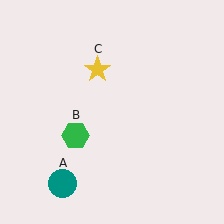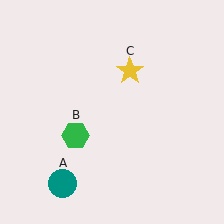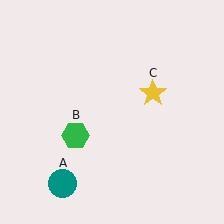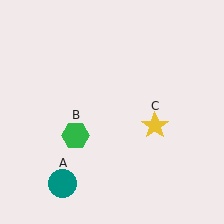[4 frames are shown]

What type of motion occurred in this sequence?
The yellow star (object C) rotated clockwise around the center of the scene.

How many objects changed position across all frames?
1 object changed position: yellow star (object C).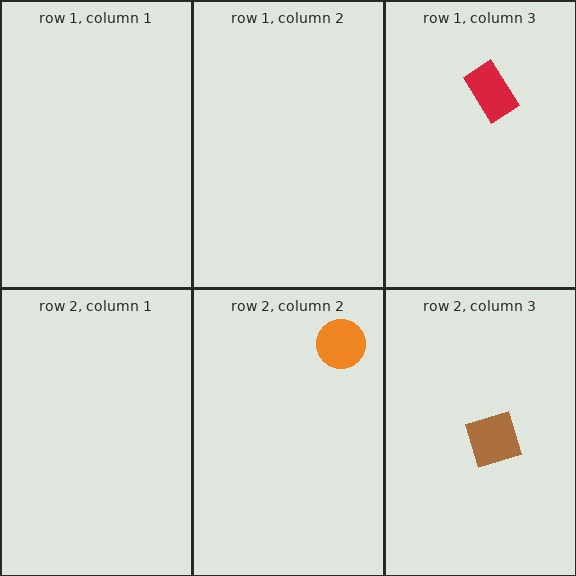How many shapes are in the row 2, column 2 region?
1.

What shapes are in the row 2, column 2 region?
The orange circle.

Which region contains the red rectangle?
The row 1, column 3 region.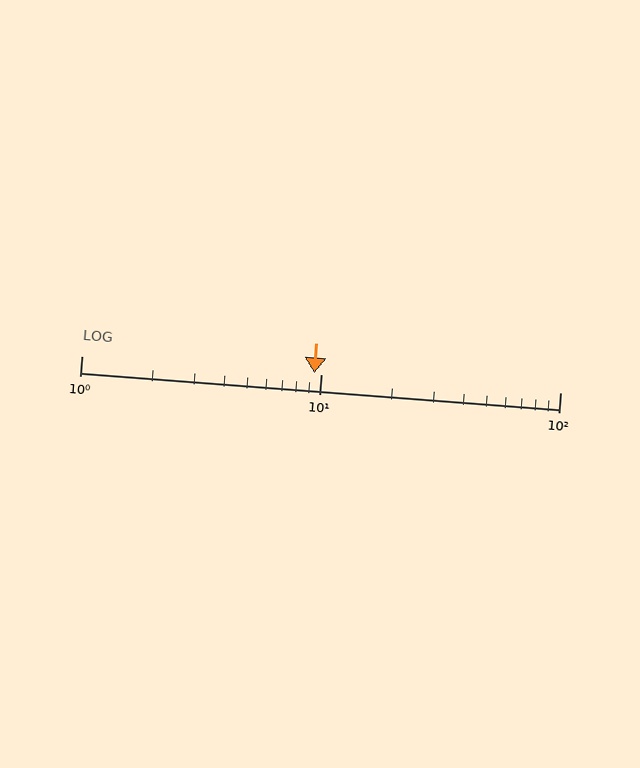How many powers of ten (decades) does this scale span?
The scale spans 2 decades, from 1 to 100.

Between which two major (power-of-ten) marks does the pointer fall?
The pointer is between 1 and 10.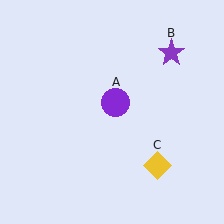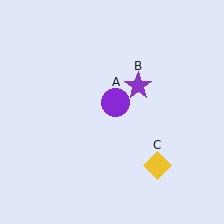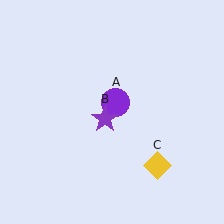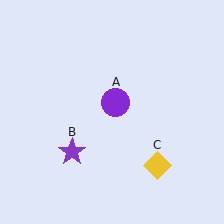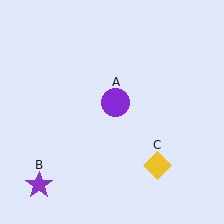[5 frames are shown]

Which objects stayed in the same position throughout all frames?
Purple circle (object A) and yellow diamond (object C) remained stationary.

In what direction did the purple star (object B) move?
The purple star (object B) moved down and to the left.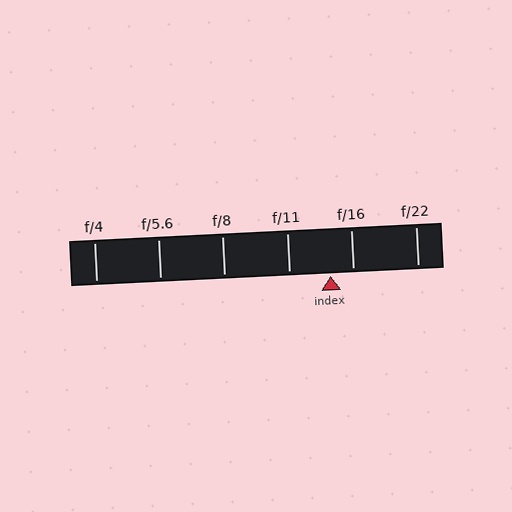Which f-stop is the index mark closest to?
The index mark is closest to f/16.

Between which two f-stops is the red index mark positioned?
The index mark is between f/11 and f/16.